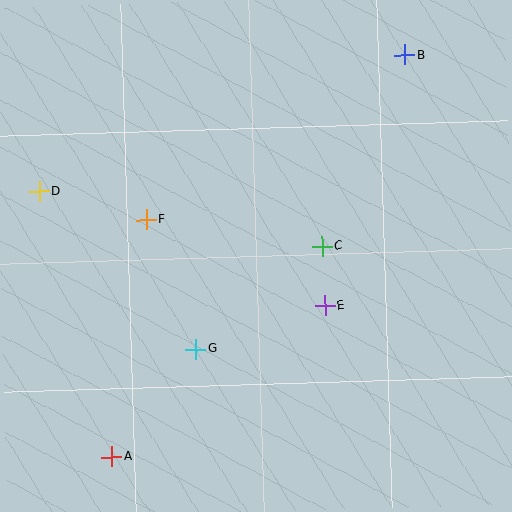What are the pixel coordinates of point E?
Point E is at (325, 306).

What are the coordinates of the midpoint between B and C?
The midpoint between B and C is at (363, 151).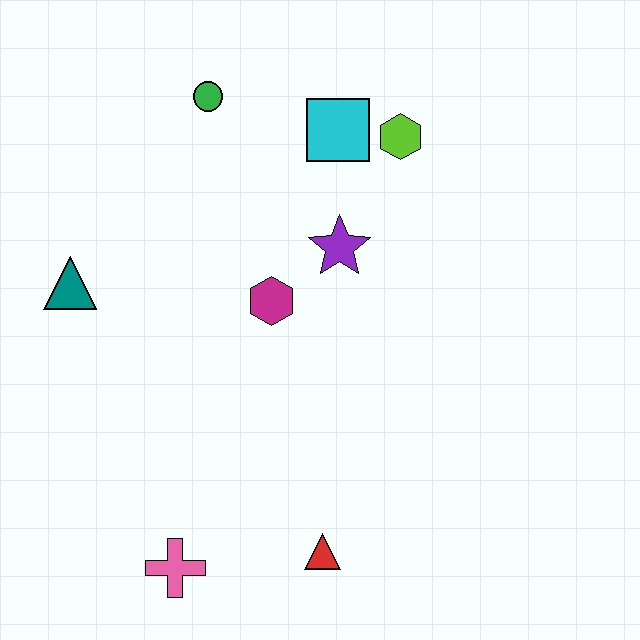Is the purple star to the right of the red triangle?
Yes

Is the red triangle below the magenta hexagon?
Yes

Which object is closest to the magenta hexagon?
The purple star is closest to the magenta hexagon.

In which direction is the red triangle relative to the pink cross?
The red triangle is to the right of the pink cross.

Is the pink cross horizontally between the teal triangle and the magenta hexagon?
Yes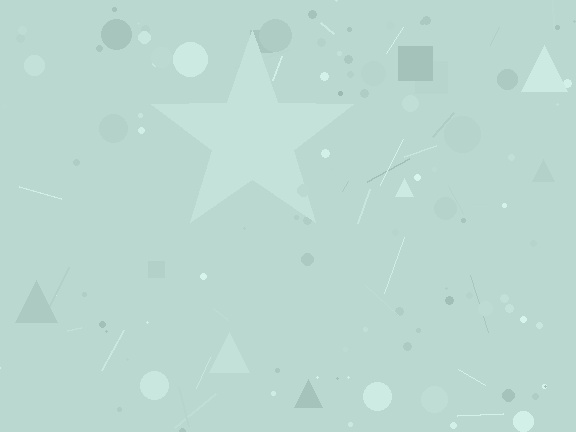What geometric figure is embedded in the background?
A star is embedded in the background.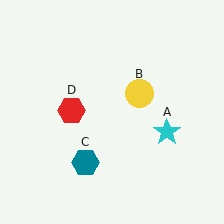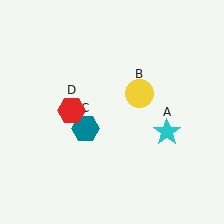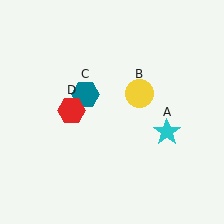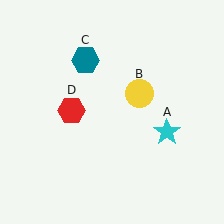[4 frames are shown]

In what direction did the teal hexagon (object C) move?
The teal hexagon (object C) moved up.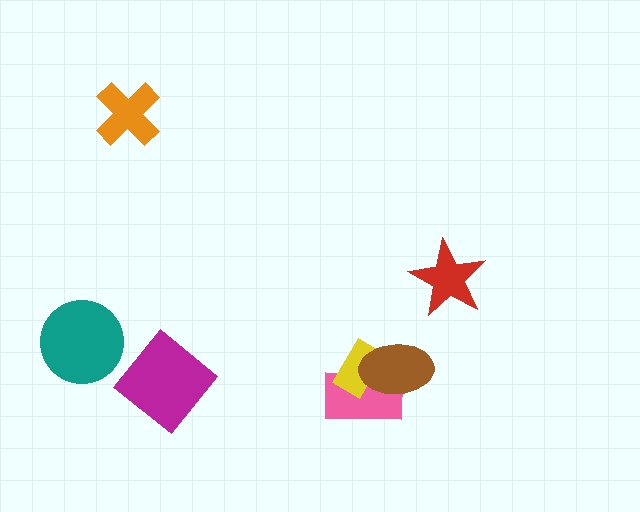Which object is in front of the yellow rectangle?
The brown ellipse is in front of the yellow rectangle.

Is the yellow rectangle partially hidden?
Yes, it is partially covered by another shape.